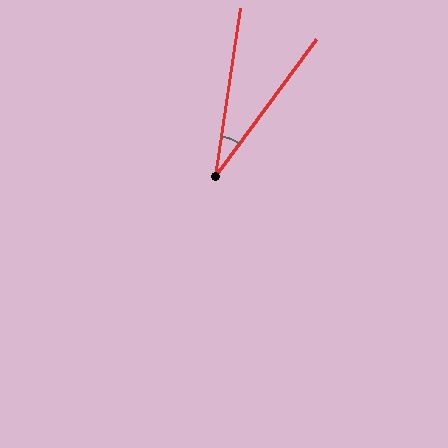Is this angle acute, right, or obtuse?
It is acute.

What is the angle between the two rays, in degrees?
Approximately 28 degrees.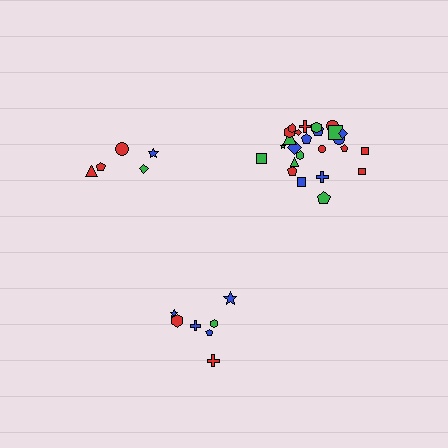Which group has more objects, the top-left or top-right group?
The top-right group.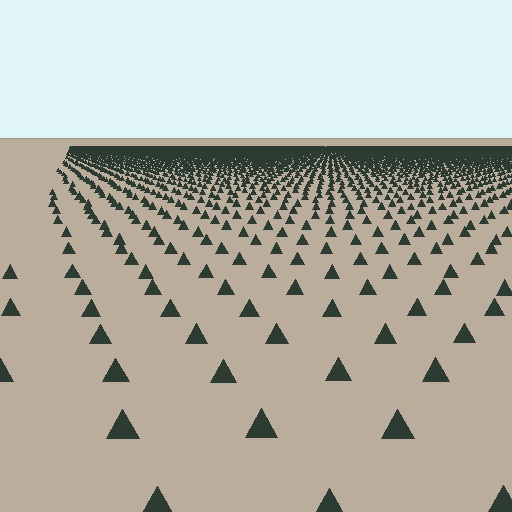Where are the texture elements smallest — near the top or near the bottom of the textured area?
Near the top.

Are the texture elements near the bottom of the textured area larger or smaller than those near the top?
Larger. Near the bottom, elements are closer to the viewer and appear at a bigger on-screen size.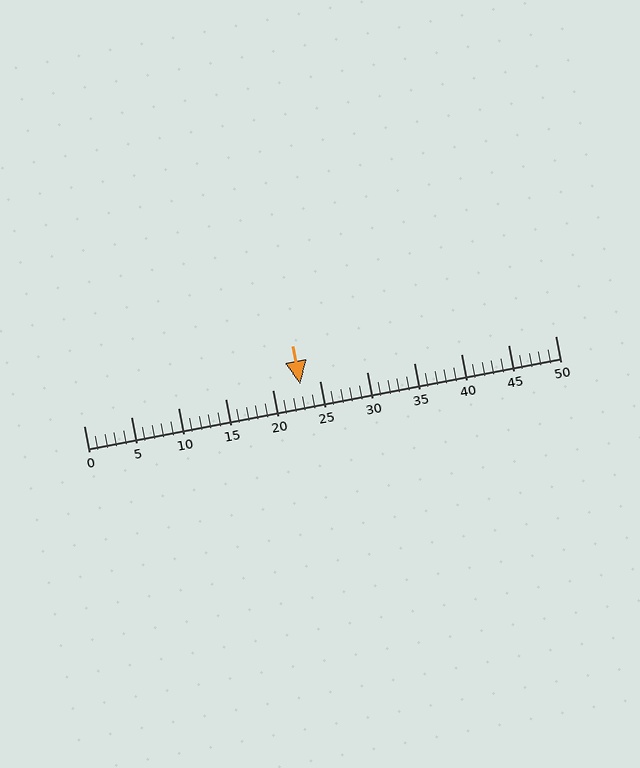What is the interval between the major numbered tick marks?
The major tick marks are spaced 5 units apart.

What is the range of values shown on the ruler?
The ruler shows values from 0 to 50.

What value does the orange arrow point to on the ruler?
The orange arrow points to approximately 23.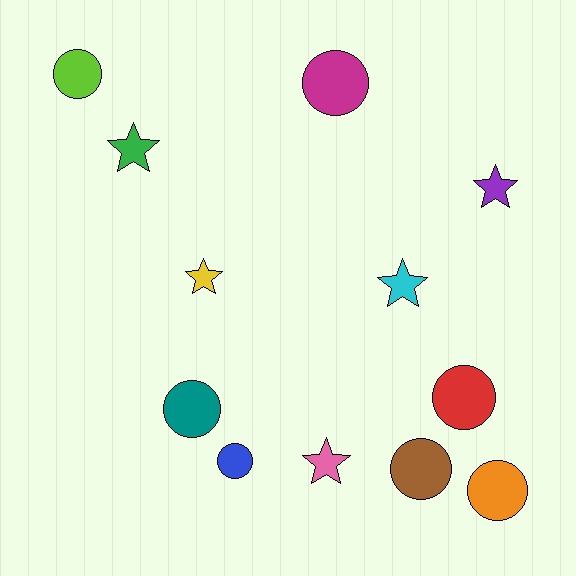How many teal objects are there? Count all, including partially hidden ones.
There is 1 teal object.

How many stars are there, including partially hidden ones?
There are 5 stars.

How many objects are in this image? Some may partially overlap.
There are 12 objects.